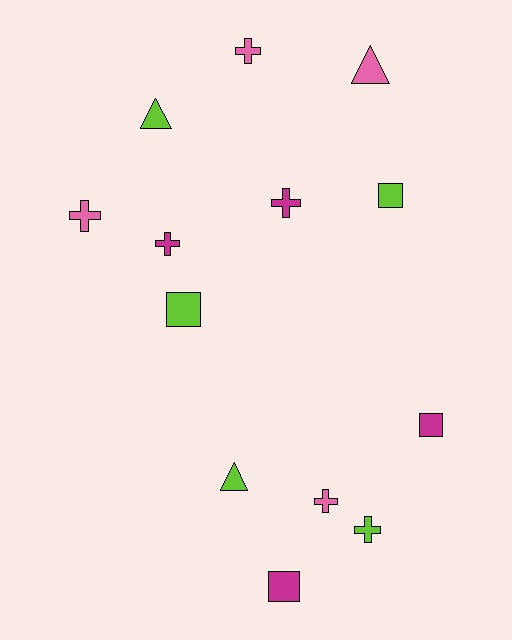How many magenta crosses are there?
There are 2 magenta crosses.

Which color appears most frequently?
Lime, with 5 objects.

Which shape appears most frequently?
Cross, with 6 objects.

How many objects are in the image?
There are 13 objects.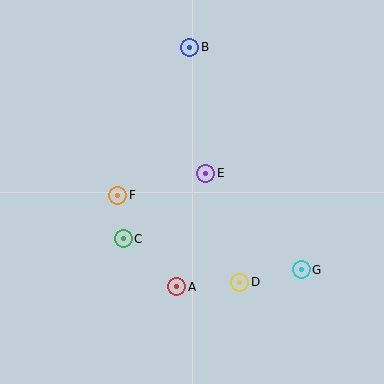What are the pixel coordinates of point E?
Point E is at (206, 173).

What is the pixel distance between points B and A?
The distance between B and A is 240 pixels.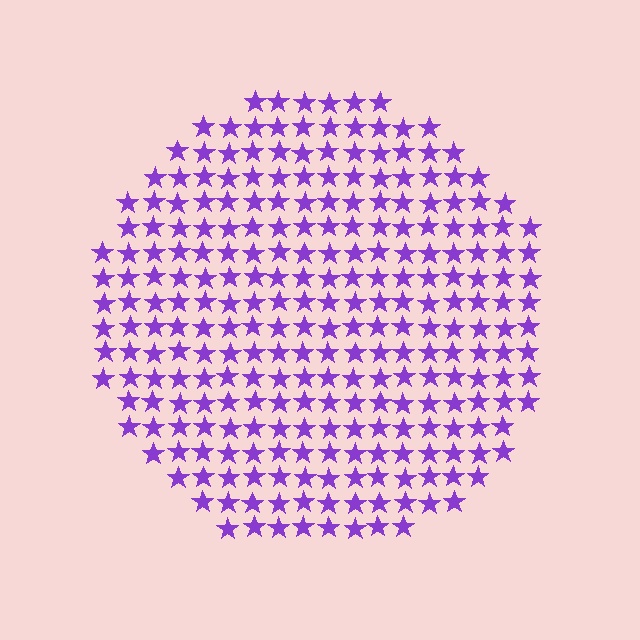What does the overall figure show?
The overall figure shows a circle.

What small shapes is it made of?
It is made of small stars.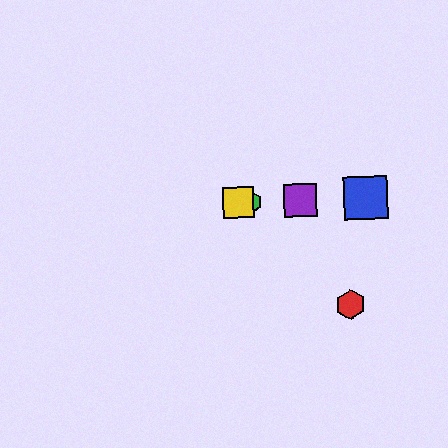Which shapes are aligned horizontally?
The blue square, the green hexagon, the yellow square, the purple square are aligned horizontally.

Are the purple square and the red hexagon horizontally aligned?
No, the purple square is at y≈200 and the red hexagon is at y≈305.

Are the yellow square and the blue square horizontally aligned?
Yes, both are at y≈203.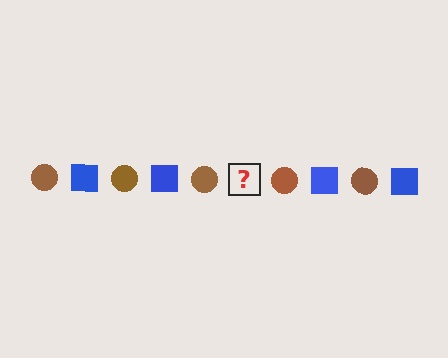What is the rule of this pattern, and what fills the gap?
The rule is that the pattern alternates between brown circle and blue square. The gap should be filled with a blue square.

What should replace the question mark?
The question mark should be replaced with a blue square.